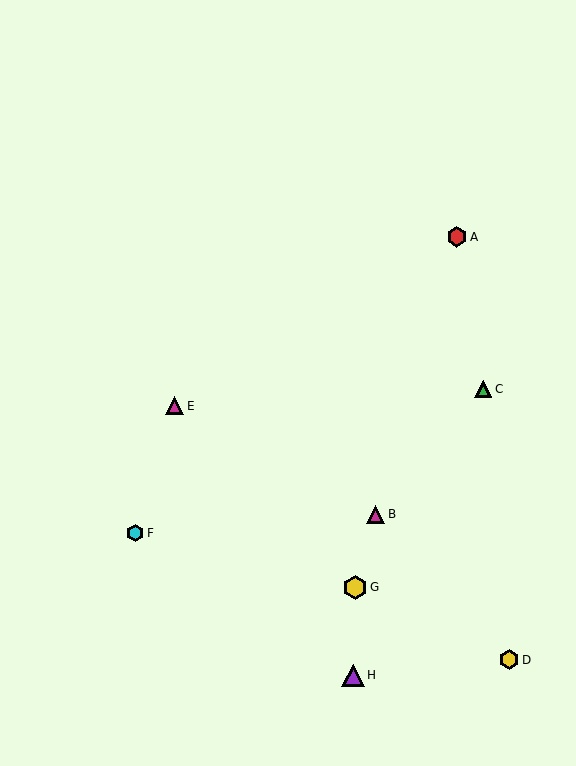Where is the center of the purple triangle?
The center of the purple triangle is at (353, 675).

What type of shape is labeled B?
Shape B is a magenta triangle.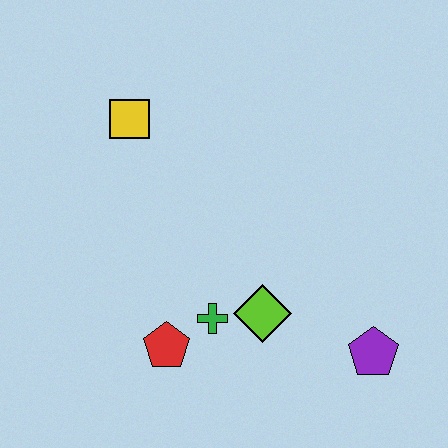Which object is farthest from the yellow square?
The purple pentagon is farthest from the yellow square.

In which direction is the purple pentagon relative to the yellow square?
The purple pentagon is to the right of the yellow square.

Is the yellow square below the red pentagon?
No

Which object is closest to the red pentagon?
The green cross is closest to the red pentagon.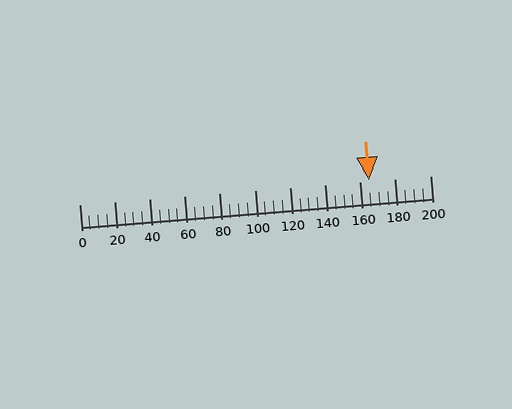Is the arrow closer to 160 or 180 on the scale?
The arrow is closer to 160.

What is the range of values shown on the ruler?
The ruler shows values from 0 to 200.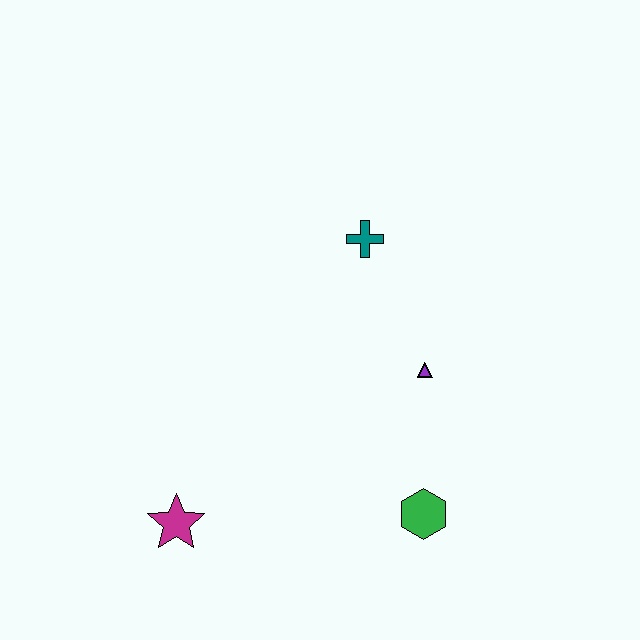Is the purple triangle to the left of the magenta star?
No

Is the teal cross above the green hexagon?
Yes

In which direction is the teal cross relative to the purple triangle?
The teal cross is above the purple triangle.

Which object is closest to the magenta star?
The green hexagon is closest to the magenta star.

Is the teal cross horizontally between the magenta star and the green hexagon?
Yes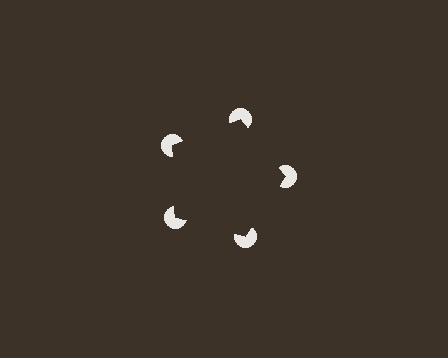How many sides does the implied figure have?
5 sides.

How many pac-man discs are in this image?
There are 5 — one at each vertex of the illusory pentagon.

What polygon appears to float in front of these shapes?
An illusory pentagon — its edges are inferred from the aligned wedge cuts in the pac-man discs, not physically drawn.